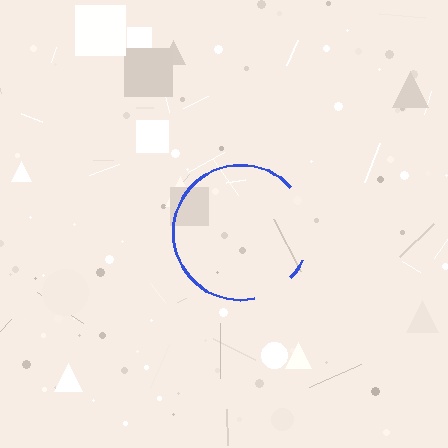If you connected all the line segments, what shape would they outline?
They would outline a circle.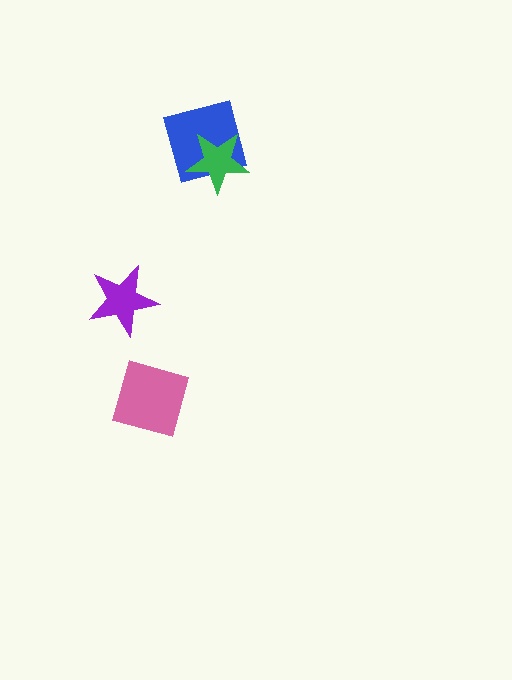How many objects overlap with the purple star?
0 objects overlap with the purple star.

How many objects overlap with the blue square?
1 object overlaps with the blue square.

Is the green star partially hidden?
No, no other shape covers it.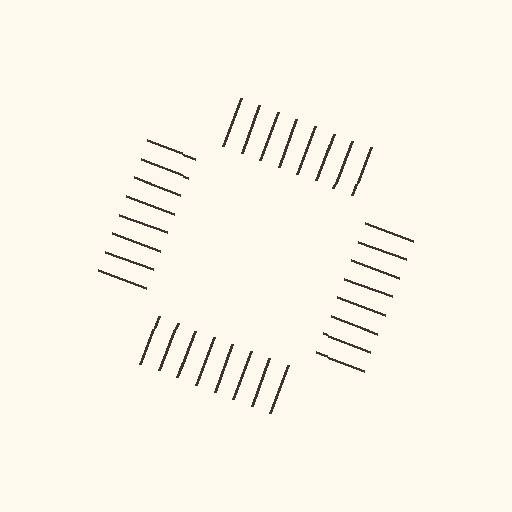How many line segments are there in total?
32 — 8 along each of the 4 edges.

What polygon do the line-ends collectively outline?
An illusory square — the line segments terminate on its edges but no continuous stroke is drawn.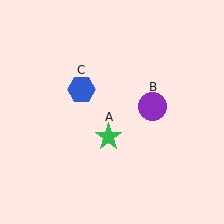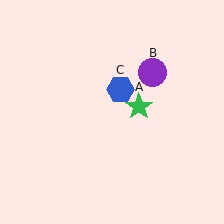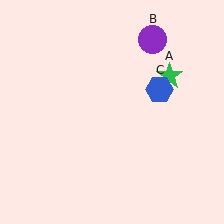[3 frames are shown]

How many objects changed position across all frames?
3 objects changed position: green star (object A), purple circle (object B), blue hexagon (object C).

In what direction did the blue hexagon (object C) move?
The blue hexagon (object C) moved right.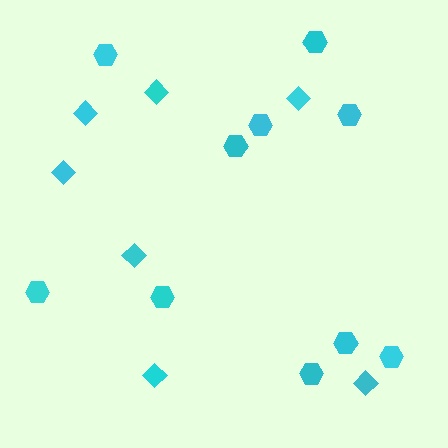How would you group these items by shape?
There are 2 groups: one group of hexagons (10) and one group of diamonds (7).